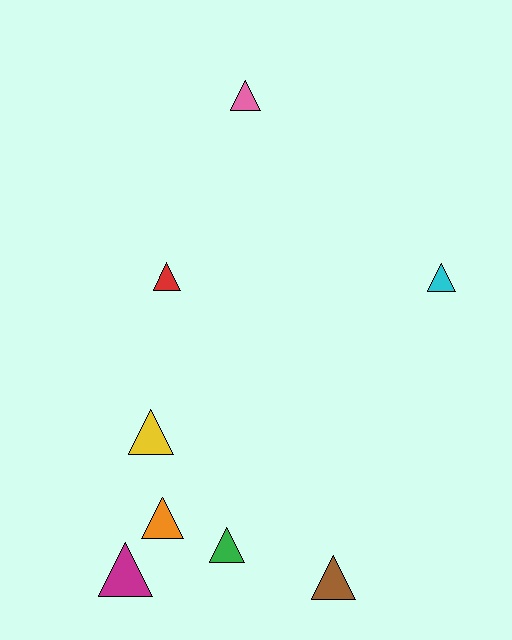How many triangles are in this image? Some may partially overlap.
There are 8 triangles.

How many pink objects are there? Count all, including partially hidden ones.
There is 1 pink object.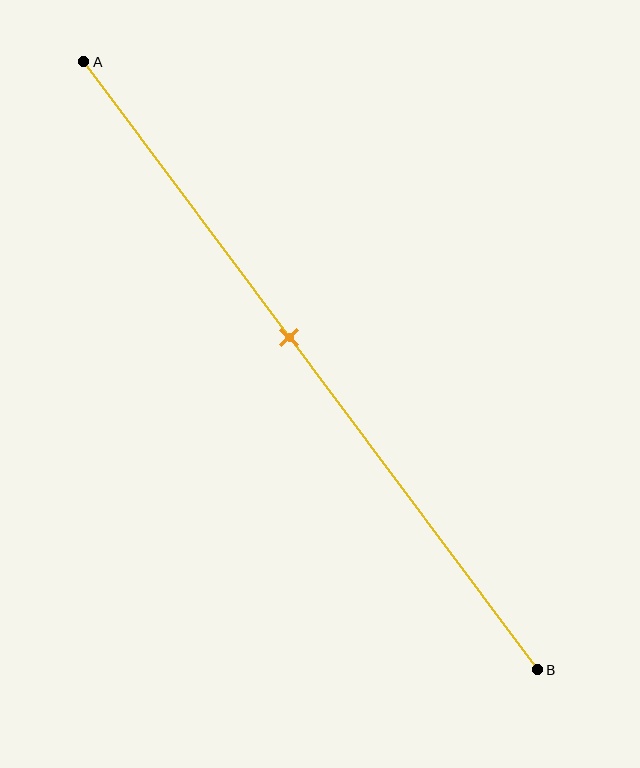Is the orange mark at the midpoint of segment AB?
No, the mark is at about 45% from A, not at the 50% midpoint.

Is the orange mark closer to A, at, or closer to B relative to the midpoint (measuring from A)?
The orange mark is closer to point A than the midpoint of segment AB.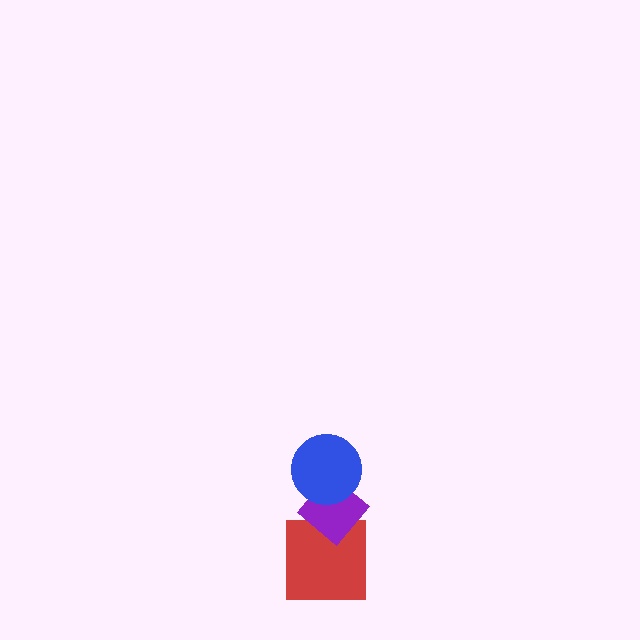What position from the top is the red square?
The red square is 3rd from the top.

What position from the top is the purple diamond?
The purple diamond is 2nd from the top.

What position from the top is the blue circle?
The blue circle is 1st from the top.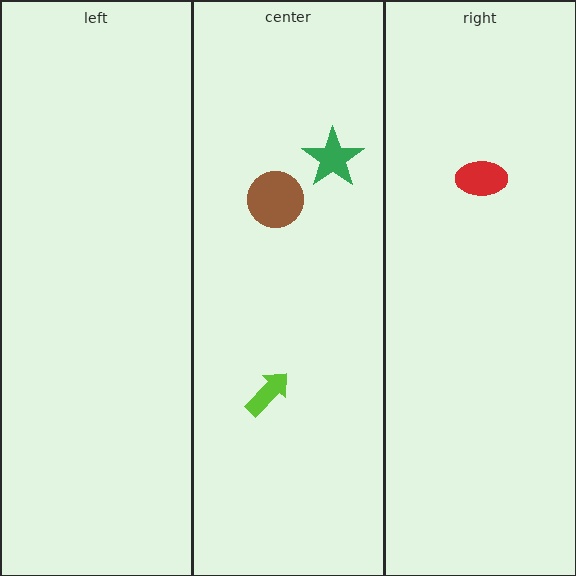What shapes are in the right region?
The red ellipse.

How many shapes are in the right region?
1.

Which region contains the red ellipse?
The right region.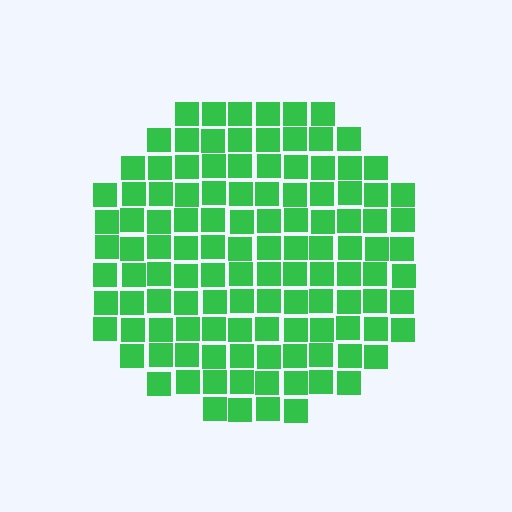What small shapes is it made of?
It is made of small squares.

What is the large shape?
The large shape is a circle.